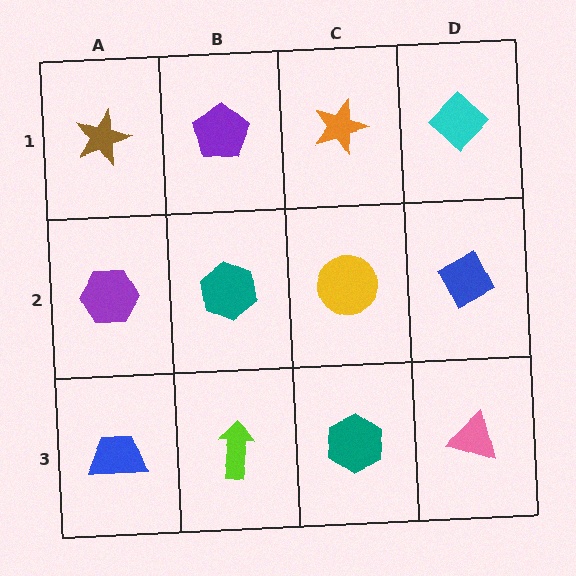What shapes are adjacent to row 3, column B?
A teal hexagon (row 2, column B), a blue trapezoid (row 3, column A), a teal hexagon (row 3, column C).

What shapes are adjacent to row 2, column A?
A brown star (row 1, column A), a blue trapezoid (row 3, column A), a teal hexagon (row 2, column B).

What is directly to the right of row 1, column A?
A purple pentagon.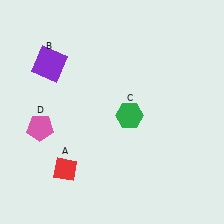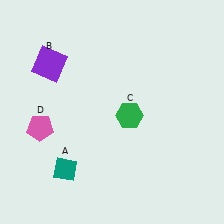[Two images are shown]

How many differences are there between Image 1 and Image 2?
There is 1 difference between the two images.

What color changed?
The diamond (A) changed from red in Image 1 to teal in Image 2.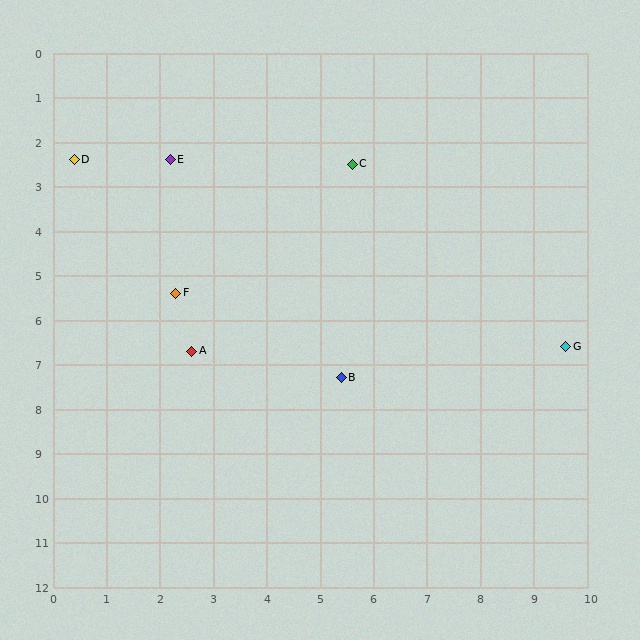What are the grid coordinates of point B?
Point B is at approximately (5.4, 7.3).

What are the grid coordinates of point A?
Point A is at approximately (2.6, 6.7).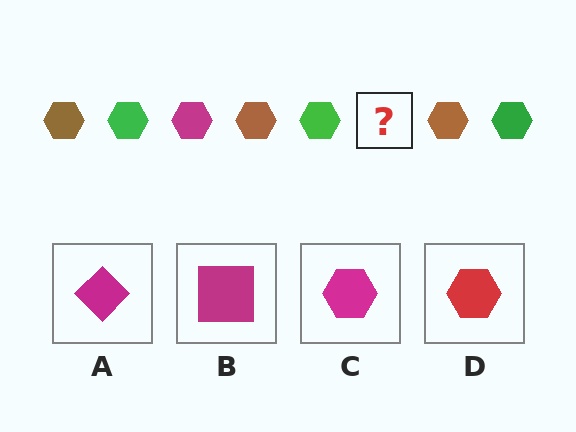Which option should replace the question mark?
Option C.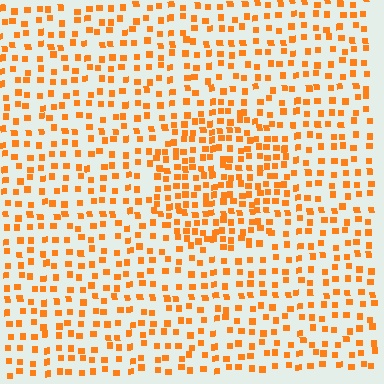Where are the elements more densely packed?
The elements are more densely packed inside the circle boundary.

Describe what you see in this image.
The image contains small orange elements arranged at two different densities. A circle-shaped region is visible where the elements are more densely packed than the surrounding area.